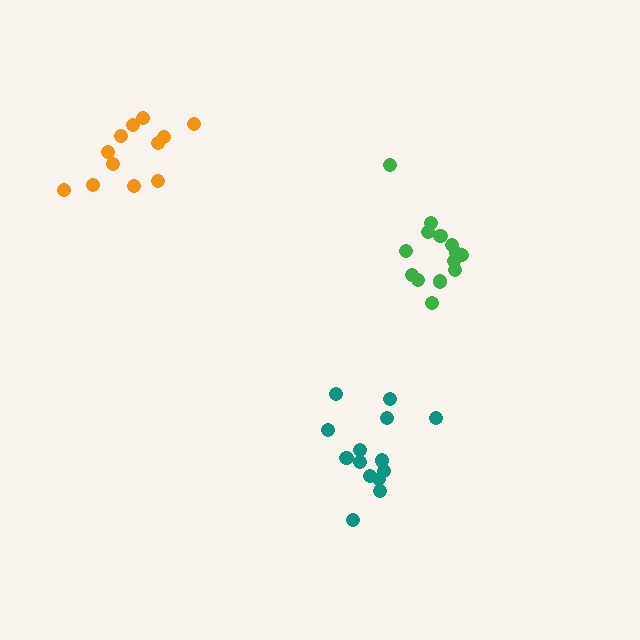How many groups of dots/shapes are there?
There are 3 groups.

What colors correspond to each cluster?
The clusters are colored: green, orange, teal.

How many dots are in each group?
Group 1: 14 dots, Group 2: 12 dots, Group 3: 14 dots (40 total).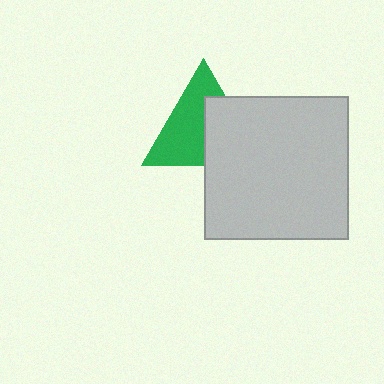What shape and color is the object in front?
The object in front is a light gray square.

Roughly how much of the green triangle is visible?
About half of it is visible (roughly 56%).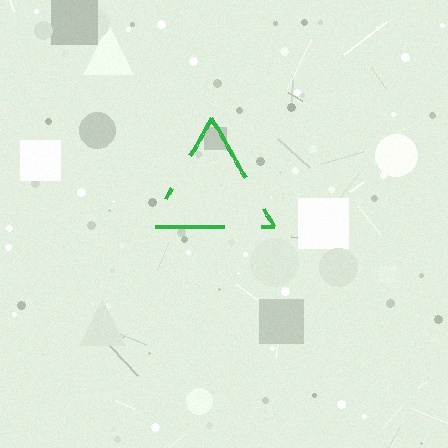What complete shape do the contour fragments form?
The contour fragments form a triangle.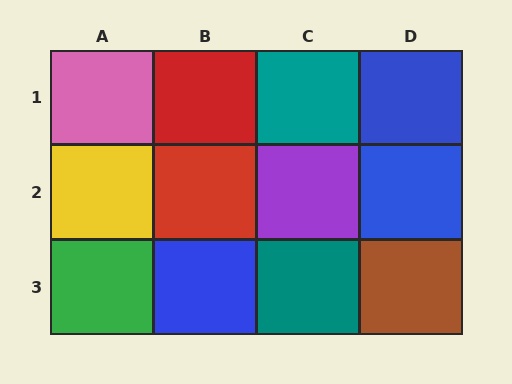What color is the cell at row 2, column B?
Red.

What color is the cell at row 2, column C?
Purple.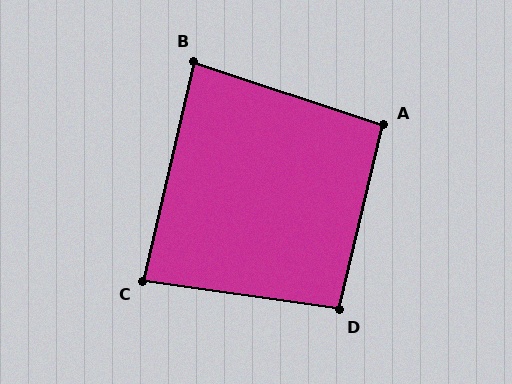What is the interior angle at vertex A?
Approximately 95 degrees (approximately right).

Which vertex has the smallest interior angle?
B, at approximately 85 degrees.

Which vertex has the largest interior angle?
D, at approximately 95 degrees.